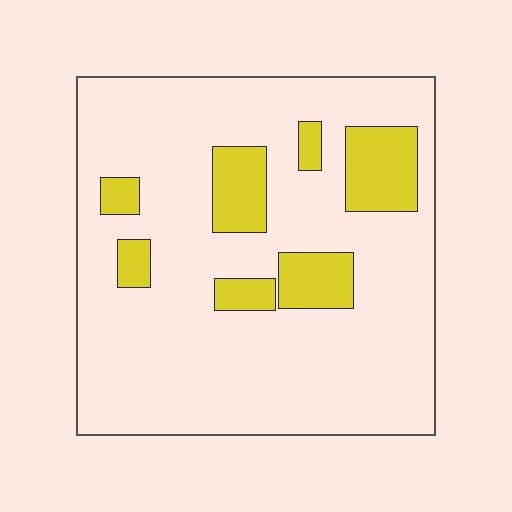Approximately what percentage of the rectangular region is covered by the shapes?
Approximately 15%.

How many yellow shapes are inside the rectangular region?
7.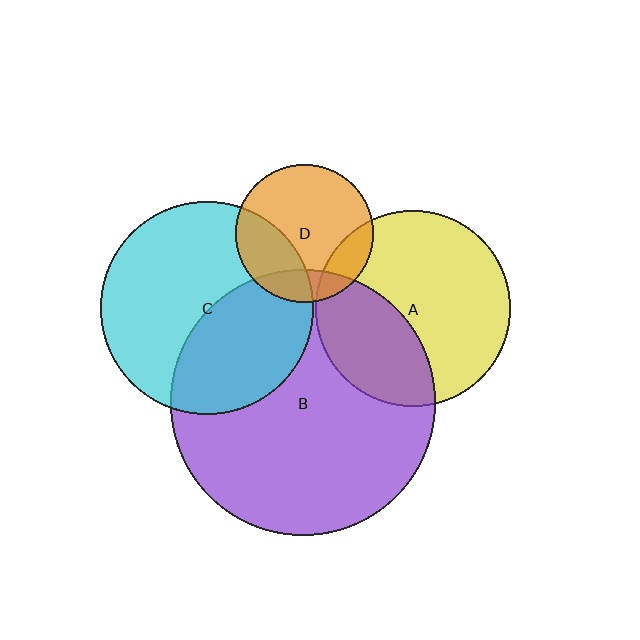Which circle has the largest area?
Circle B (purple).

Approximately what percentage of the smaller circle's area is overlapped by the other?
Approximately 30%.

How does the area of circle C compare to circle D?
Approximately 2.4 times.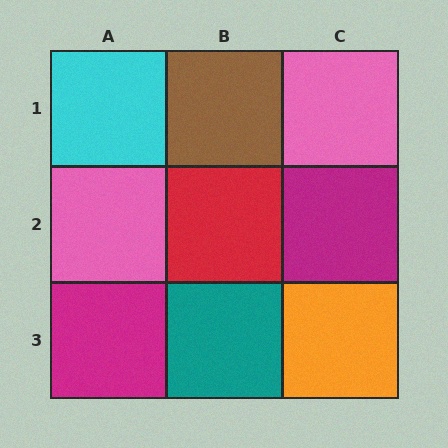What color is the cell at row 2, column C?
Magenta.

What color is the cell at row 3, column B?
Teal.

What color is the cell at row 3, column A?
Magenta.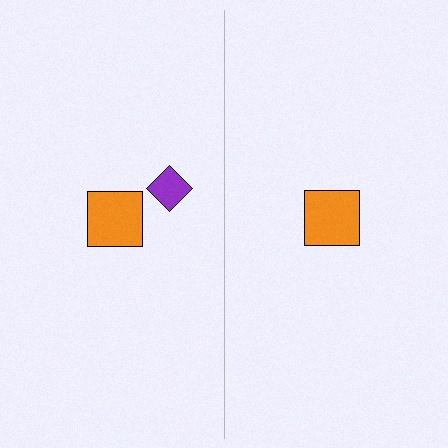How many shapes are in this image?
There are 3 shapes in this image.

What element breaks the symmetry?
A purple diamond is missing from the right side.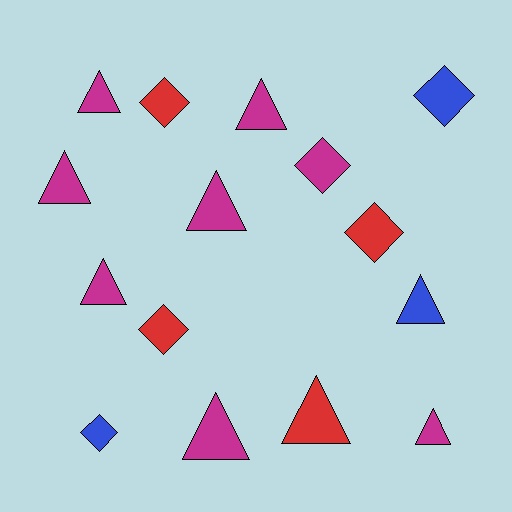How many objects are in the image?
There are 15 objects.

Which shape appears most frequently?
Triangle, with 9 objects.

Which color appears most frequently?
Magenta, with 8 objects.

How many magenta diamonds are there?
There is 1 magenta diamond.